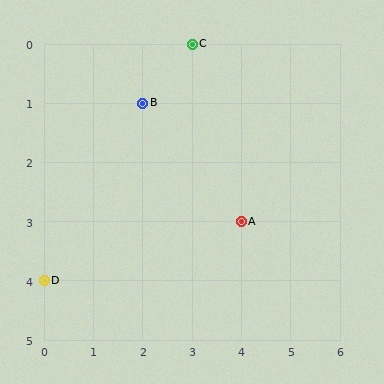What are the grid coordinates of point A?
Point A is at grid coordinates (4, 3).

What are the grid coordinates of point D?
Point D is at grid coordinates (0, 4).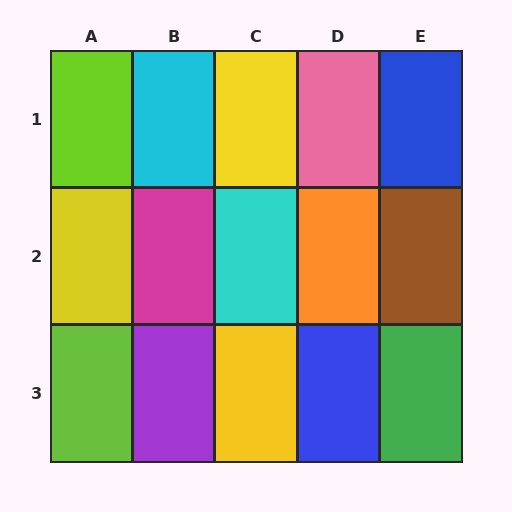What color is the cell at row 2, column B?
Magenta.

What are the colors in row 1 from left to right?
Lime, cyan, yellow, pink, blue.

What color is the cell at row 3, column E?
Green.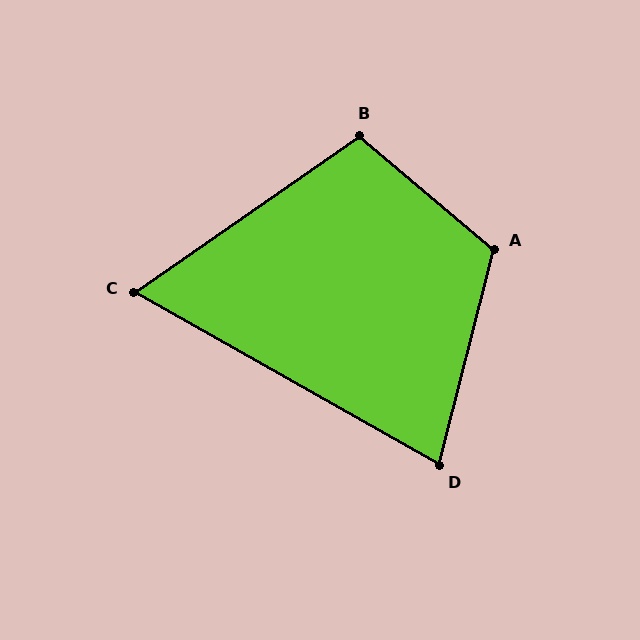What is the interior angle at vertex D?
Approximately 75 degrees (acute).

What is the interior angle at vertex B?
Approximately 105 degrees (obtuse).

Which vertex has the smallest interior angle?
C, at approximately 64 degrees.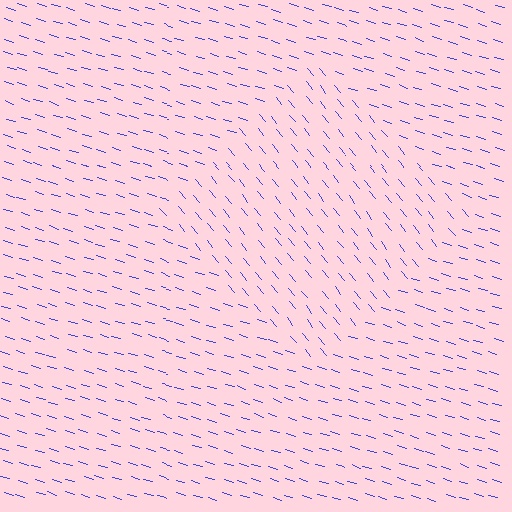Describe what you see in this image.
The image is filled with small blue line segments. A diamond region in the image has lines oriented differently from the surrounding lines, creating a visible texture boundary.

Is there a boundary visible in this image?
Yes, there is a texture boundary formed by a change in line orientation.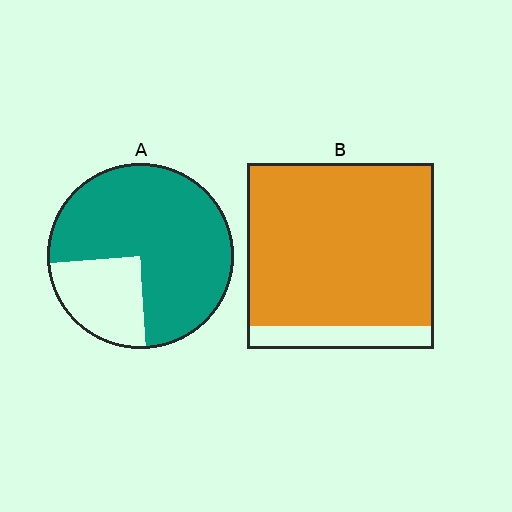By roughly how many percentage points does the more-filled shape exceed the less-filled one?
By roughly 10 percentage points (B over A).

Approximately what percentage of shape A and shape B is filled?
A is approximately 75% and B is approximately 90%.